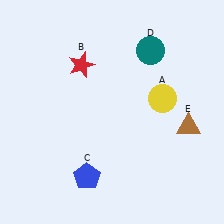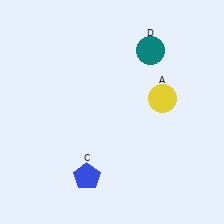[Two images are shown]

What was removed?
The brown triangle (E), the red star (B) were removed in Image 2.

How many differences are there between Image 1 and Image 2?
There are 2 differences between the two images.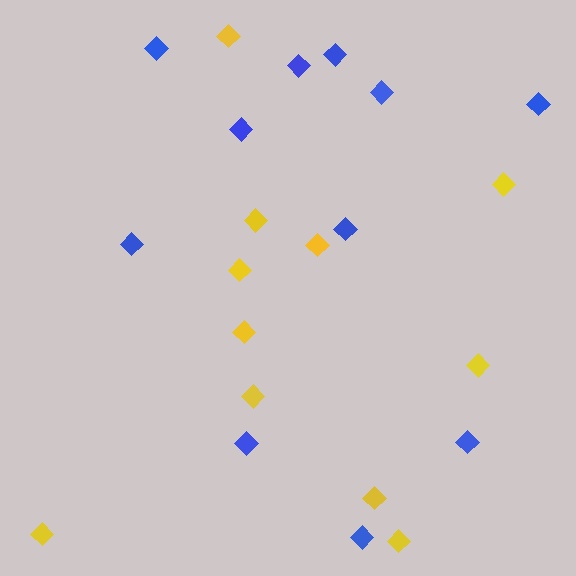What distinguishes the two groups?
There are 2 groups: one group of yellow diamonds (11) and one group of blue diamonds (11).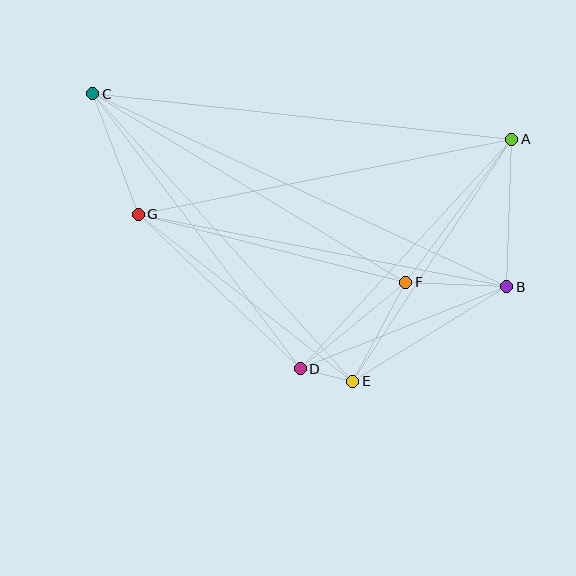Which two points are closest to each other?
Points D and E are closest to each other.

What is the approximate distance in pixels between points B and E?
The distance between B and E is approximately 181 pixels.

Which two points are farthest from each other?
Points B and C are farthest from each other.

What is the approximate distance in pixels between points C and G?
The distance between C and G is approximately 129 pixels.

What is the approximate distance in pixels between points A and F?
The distance between A and F is approximately 178 pixels.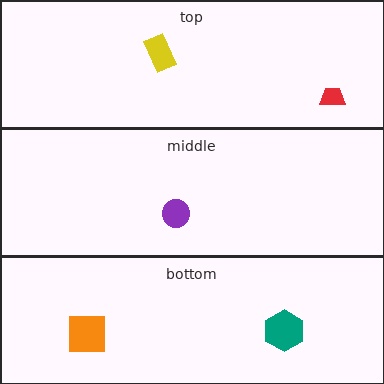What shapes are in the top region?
The yellow rectangle, the red trapezoid.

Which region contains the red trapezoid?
The top region.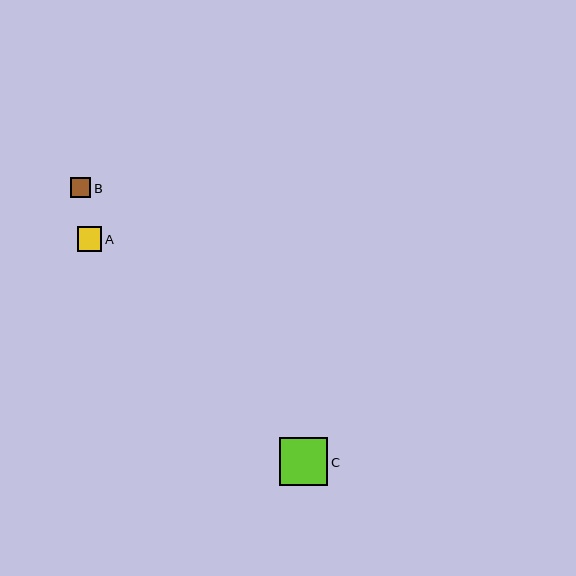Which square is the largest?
Square C is the largest with a size of approximately 48 pixels.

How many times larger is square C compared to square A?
Square C is approximately 2.0 times the size of square A.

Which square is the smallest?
Square B is the smallest with a size of approximately 20 pixels.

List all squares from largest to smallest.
From largest to smallest: C, A, B.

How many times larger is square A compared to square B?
Square A is approximately 1.2 times the size of square B.